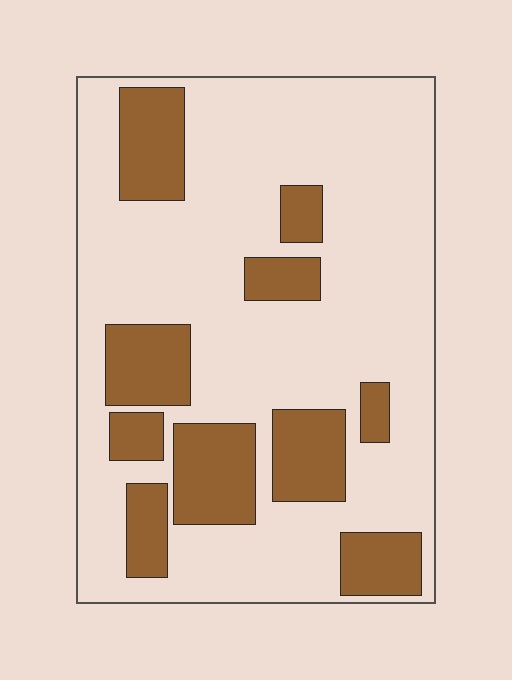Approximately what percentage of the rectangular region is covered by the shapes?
Approximately 25%.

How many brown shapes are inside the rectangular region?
10.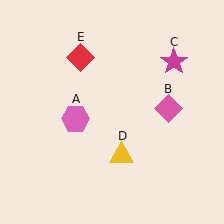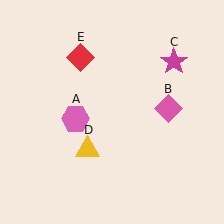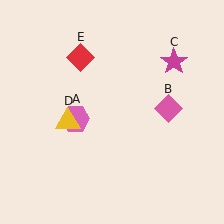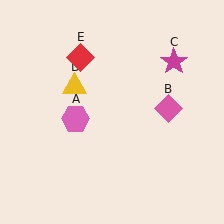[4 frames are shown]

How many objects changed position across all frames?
1 object changed position: yellow triangle (object D).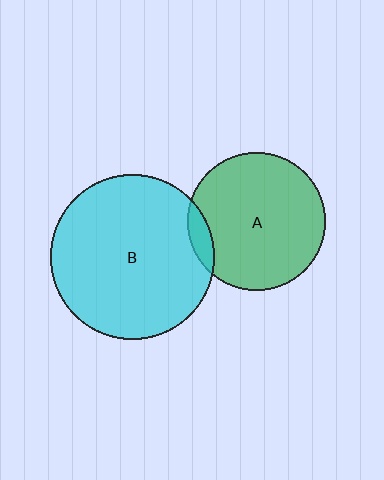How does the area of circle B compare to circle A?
Approximately 1.4 times.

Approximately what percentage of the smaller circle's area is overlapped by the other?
Approximately 10%.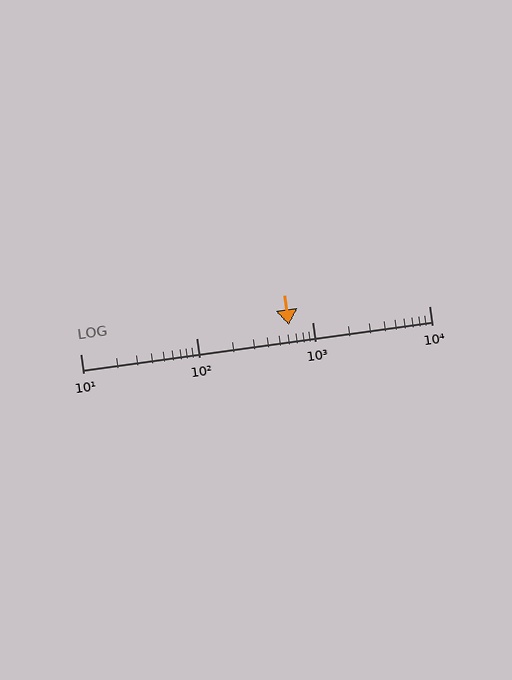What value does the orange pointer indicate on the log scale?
The pointer indicates approximately 620.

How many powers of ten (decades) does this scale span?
The scale spans 3 decades, from 10 to 10000.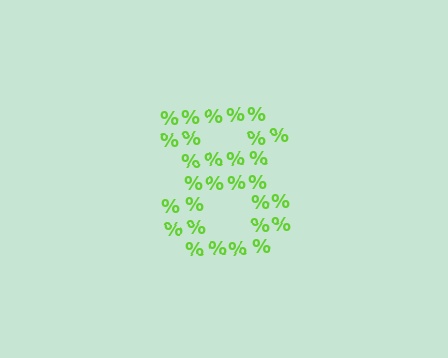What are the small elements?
The small elements are percent signs.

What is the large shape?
The large shape is the digit 8.